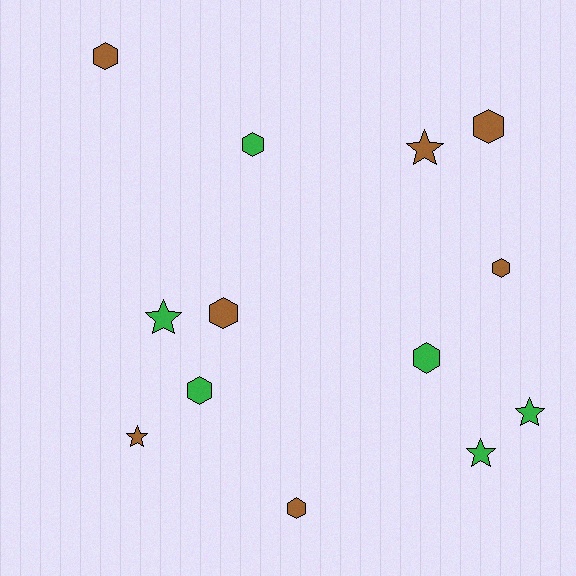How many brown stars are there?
There are 2 brown stars.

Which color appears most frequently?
Brown, with 7 objects.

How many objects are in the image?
There are 13 objects.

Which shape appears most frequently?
Hexagon, with 8 objects.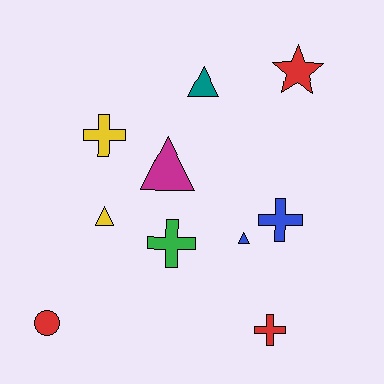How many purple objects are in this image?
There are no purple objects.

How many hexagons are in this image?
There are no hexagons.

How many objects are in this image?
There are 10 objects.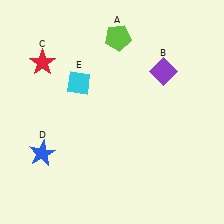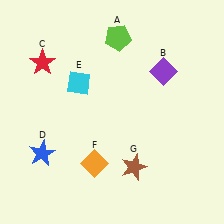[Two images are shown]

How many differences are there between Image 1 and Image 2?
There are 2 differences between the two images.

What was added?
An orange diamond (F), a brown star (G) were added in Image 2.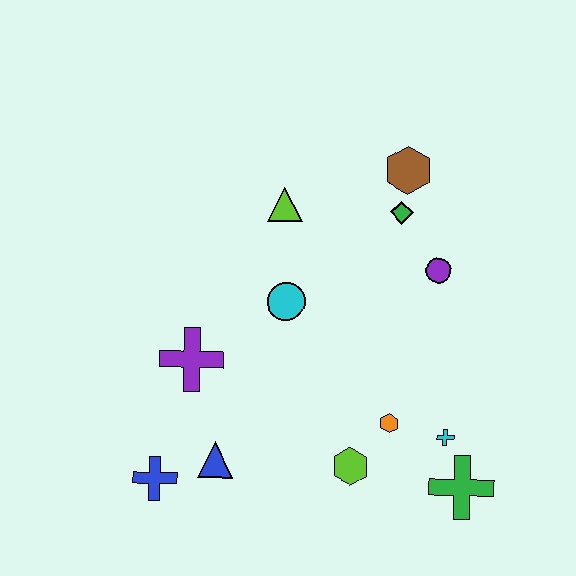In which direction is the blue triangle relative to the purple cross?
The blue triangle is below the purple cross.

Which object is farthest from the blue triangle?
The brown hexagon is farthest from the blue triangle.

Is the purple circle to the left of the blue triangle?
No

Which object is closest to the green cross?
The cyan cross is closest to the green cross.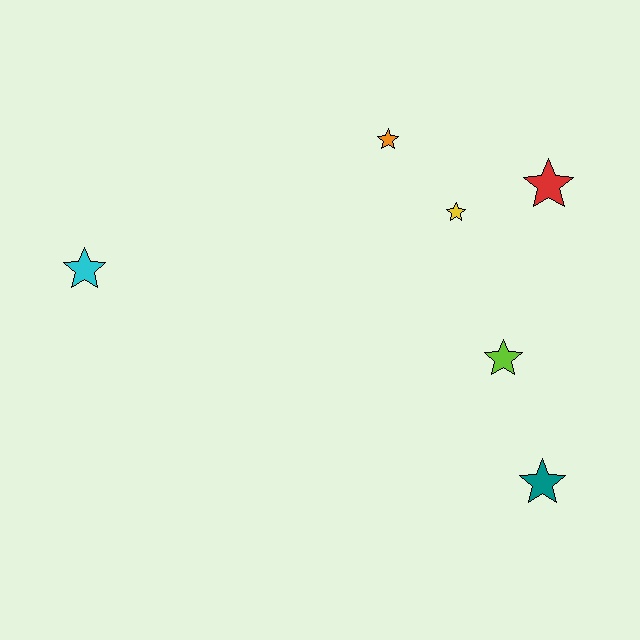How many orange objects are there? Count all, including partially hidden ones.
There is 1 orange object.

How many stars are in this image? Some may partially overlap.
There are 6 stars.